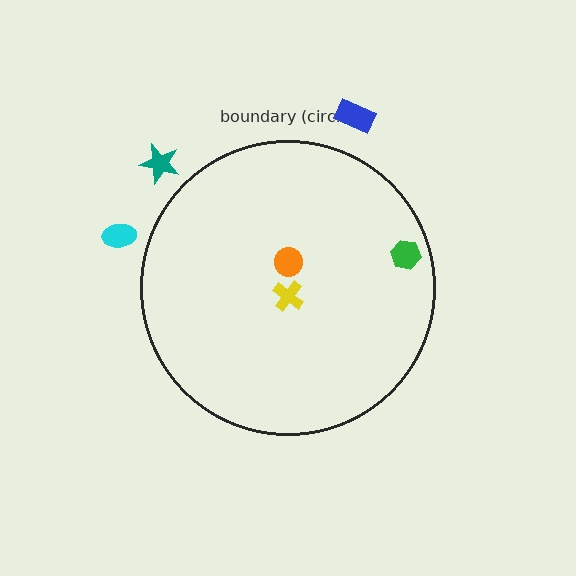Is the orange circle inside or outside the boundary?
Inside.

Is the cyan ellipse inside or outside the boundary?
Outside.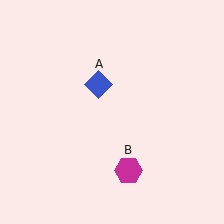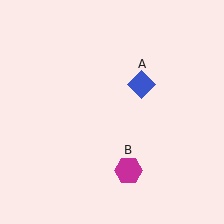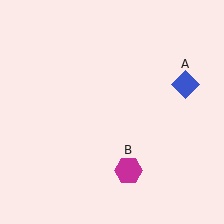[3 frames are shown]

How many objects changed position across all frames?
1 object changed position: blue diamond (object A).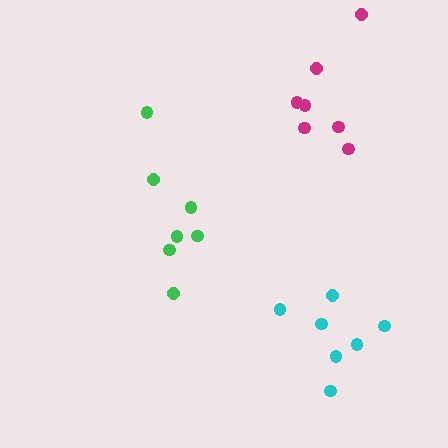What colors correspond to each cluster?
The clusters are colored: green, cyan, magenta.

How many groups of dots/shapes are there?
There are 3 groups.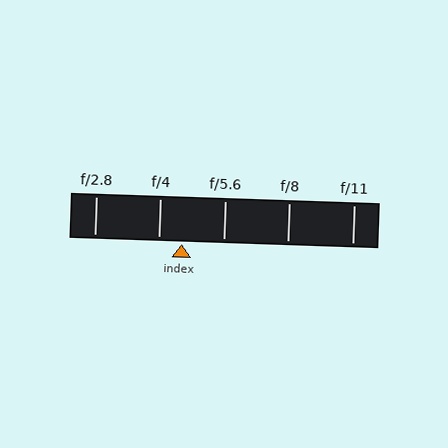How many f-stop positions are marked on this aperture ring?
There are 5 f-stop positions marked.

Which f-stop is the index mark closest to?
The index mark is closest to f/4.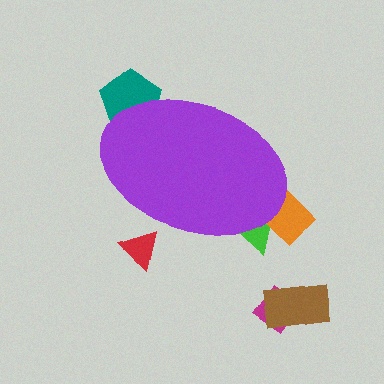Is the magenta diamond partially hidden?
No, the magenta diamond is fully visible.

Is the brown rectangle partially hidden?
No, the brown rectangle is fully visible.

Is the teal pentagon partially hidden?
Yes, the teal pentagon is partially hidden behind the purple ellipse.